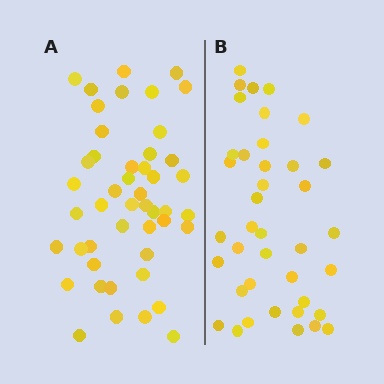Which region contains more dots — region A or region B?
Region A (the left region) has more dots.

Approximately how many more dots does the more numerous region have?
Region A has roughly 8 or so more dots than region B.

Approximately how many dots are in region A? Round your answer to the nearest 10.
About 50 dots. (The exact count is 47, which rounds to 50.)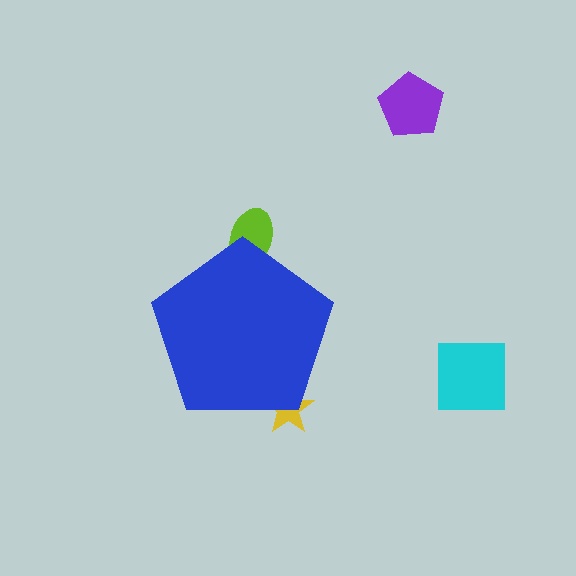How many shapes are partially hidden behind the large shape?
2 shapes are partially hidden.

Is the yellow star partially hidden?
Yes, the yellow star is partially hidden behind the blue pentagon.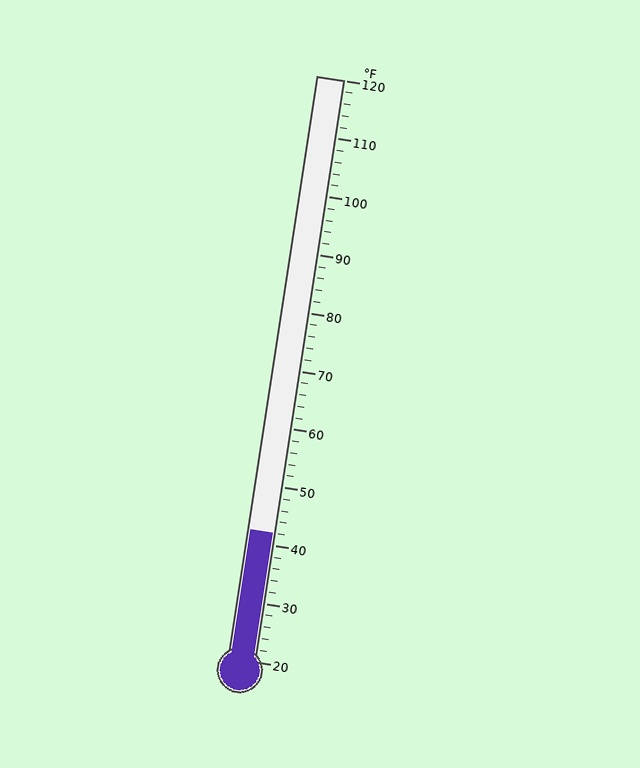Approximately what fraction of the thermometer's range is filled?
The thermometer is filled to approximately 20% of its range.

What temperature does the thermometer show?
The thermometer shows approximately 42°F.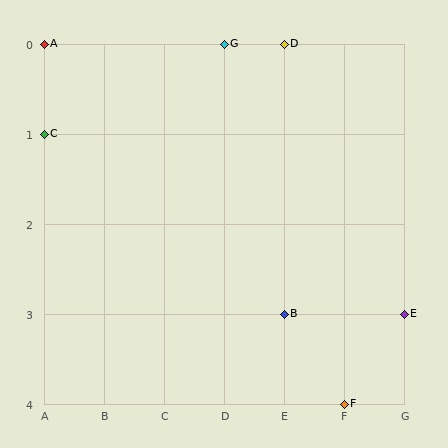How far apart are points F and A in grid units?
Points F and A are 5 columns and 4 rows apart (about 6.4 grid units diagonally).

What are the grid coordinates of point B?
Point B is at grid coordinates (E, 3).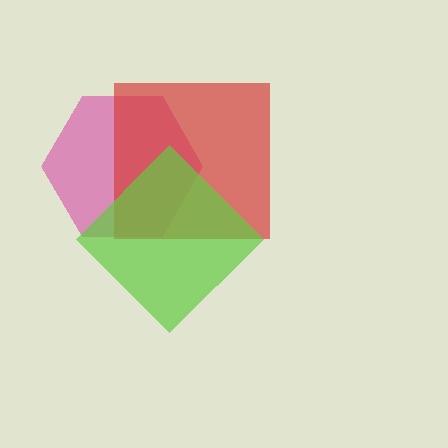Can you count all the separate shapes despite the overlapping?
Yes, there are 3 separate shapes.